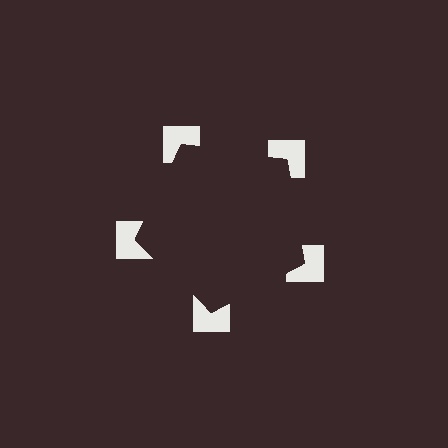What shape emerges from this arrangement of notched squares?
An illusory pentagon — its edges are inferred from the aligned wedge cuts in the notched squares, not physically drawn.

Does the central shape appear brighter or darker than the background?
It typically appears slightly darker than the background, even though no actual brightness change is drawn.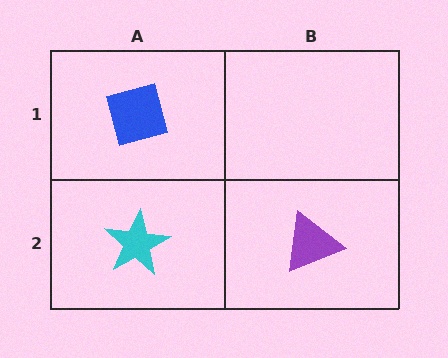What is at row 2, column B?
A purple triangle.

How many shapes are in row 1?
1 shape.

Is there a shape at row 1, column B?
No, that cell is empty.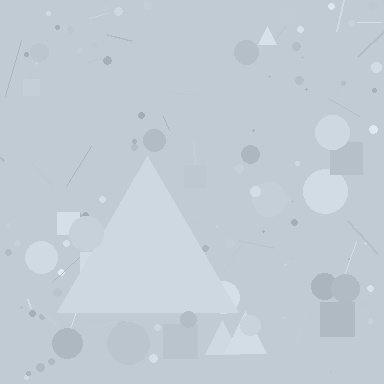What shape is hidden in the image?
A triangle is hidden in the image.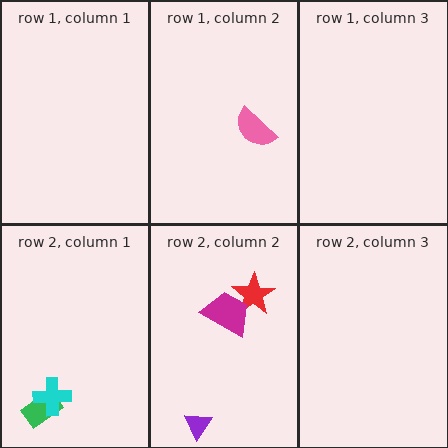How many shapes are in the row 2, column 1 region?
2.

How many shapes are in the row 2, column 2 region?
3.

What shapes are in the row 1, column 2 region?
The pink semicircle.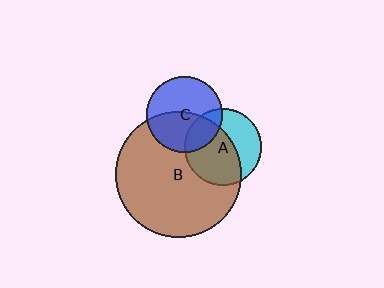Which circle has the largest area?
Circle B (brown).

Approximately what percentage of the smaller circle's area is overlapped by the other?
Approximately 45%.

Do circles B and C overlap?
Yes.